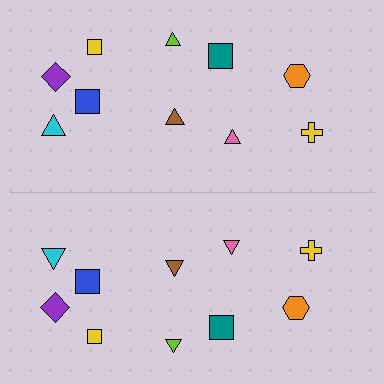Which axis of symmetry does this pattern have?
The pattern has a horizontal axis of symmetry running through the center of the image.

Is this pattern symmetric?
Yes, this pattern has bilateral (reflection) symmetry.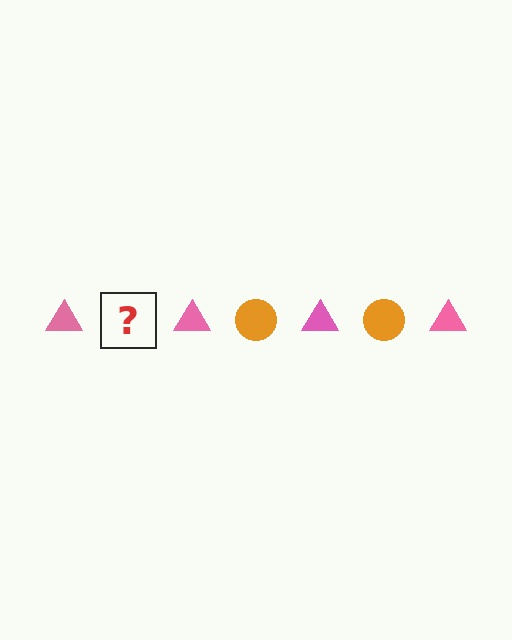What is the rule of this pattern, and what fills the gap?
The rule is that the pattern alternates between pink triangle and orange circle. The gap should be filled with an orange circle.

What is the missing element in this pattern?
The missing element is an orange circle.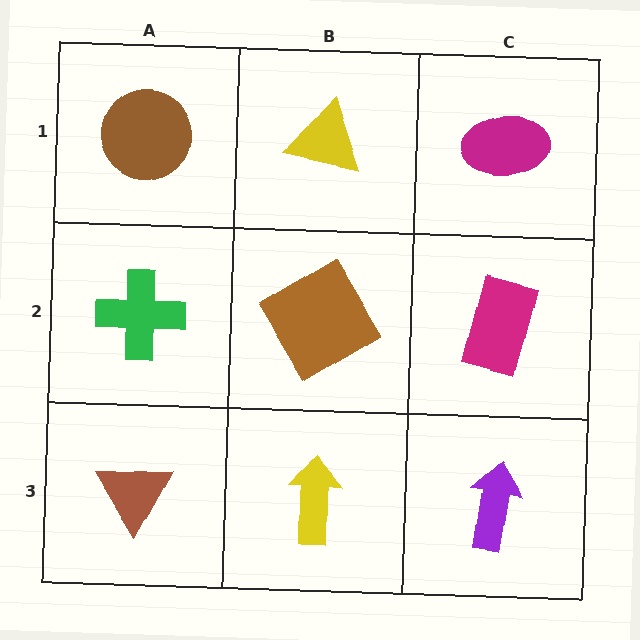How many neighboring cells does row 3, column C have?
2.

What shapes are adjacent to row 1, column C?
A magenta rectangle (row 2, column C), a yellow triangle (row 1, column B).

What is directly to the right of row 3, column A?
A yellow arrow.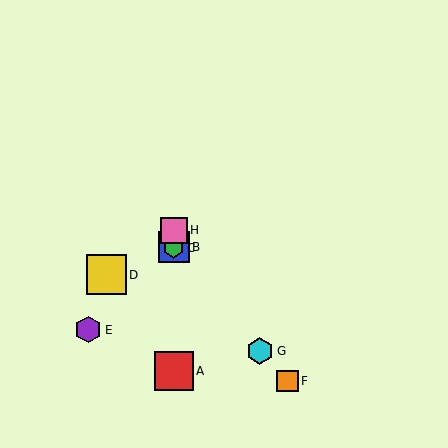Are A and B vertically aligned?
Yes, both are at x≈174.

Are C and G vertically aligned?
No, C is at x≈174 and G is at x≈260.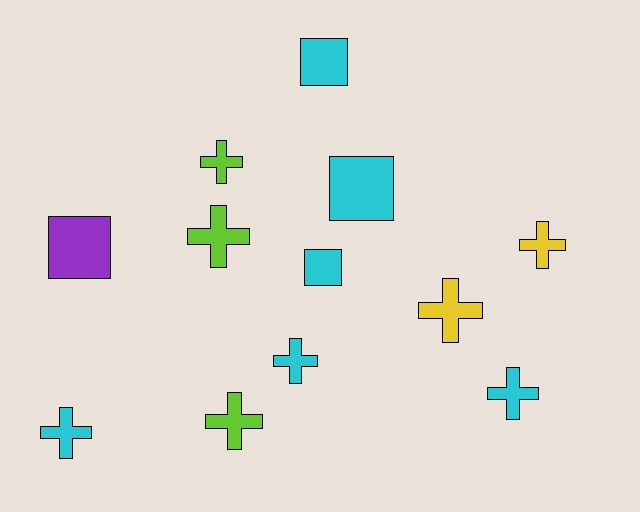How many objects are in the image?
There are 12 objects.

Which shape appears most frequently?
Cross, with 8 objects.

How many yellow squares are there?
There are no yellow squares.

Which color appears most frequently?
Cyan, with 6 objects.